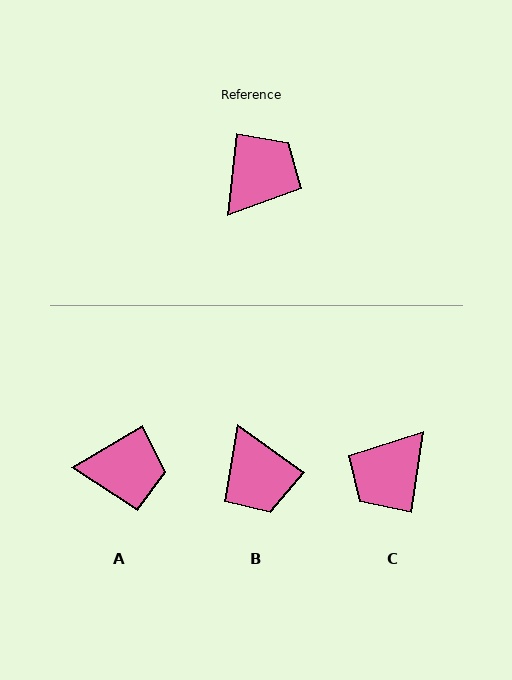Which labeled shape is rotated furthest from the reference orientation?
C, about 178 degrees away.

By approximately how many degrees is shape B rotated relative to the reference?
Approximately 120 degrees clockwise.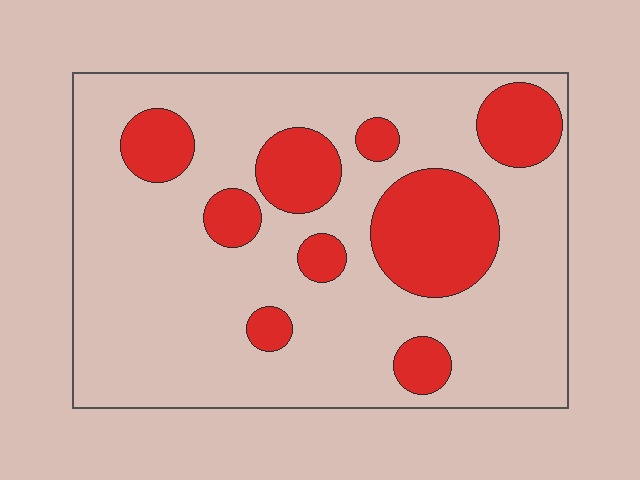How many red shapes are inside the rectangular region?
9.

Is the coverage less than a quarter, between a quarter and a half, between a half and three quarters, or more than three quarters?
Less than a quarter.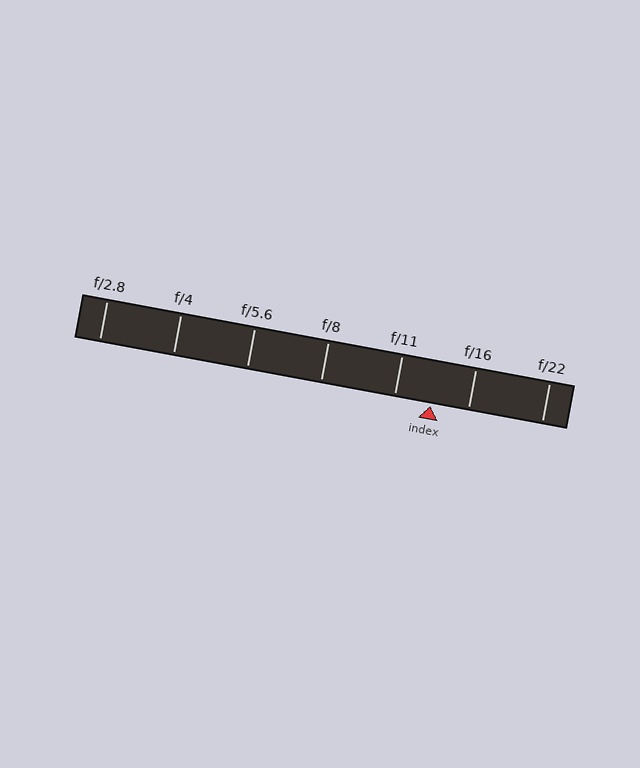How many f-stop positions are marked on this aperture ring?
There are 7 f-stop positions marked.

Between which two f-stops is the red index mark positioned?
The index mark is between f/11 and f/16.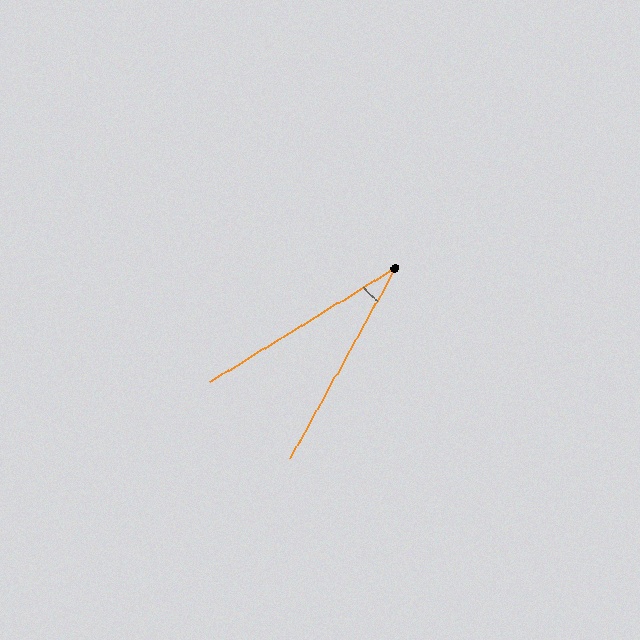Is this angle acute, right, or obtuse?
It is acute.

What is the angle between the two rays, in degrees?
Approximately 29 degrees.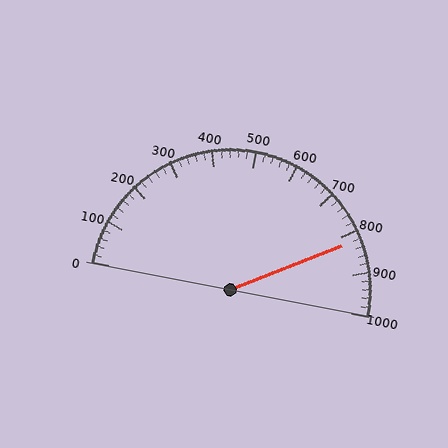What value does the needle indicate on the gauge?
The needle indicates approximately 820.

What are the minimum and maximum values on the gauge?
The gauge ranges from 0 to 1000.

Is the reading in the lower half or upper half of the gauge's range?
The reading is in the upper half of the range (0 to 1000).